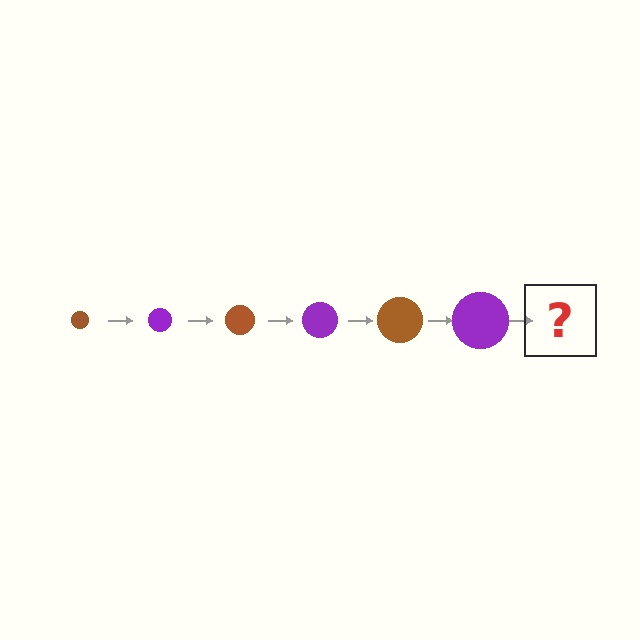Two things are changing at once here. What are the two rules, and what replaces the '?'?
The two rules are that the circle grows larger each step and the color cycles through brown and purple. The '?' should be a brown circle, larger than the previous one.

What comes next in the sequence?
The next element should be a brown circle, larger than the previous one.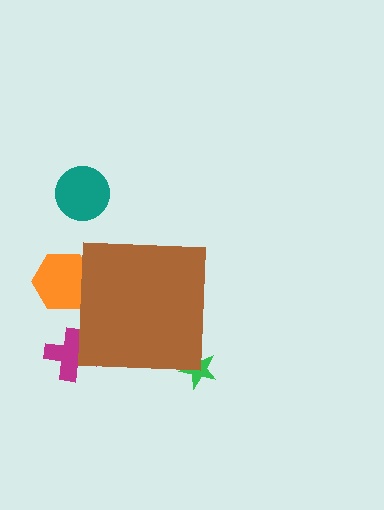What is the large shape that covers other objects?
A brown square.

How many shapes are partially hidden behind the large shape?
3 shapes are partially hidden.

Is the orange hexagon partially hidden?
Yes, the orange hexagon is partially hidden behind the brown square.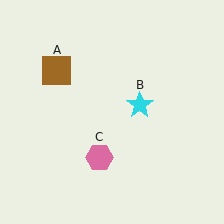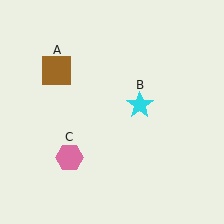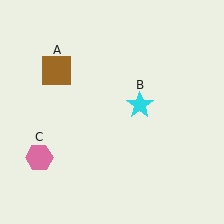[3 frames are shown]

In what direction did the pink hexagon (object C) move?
The pink hexagon (object C) moved left.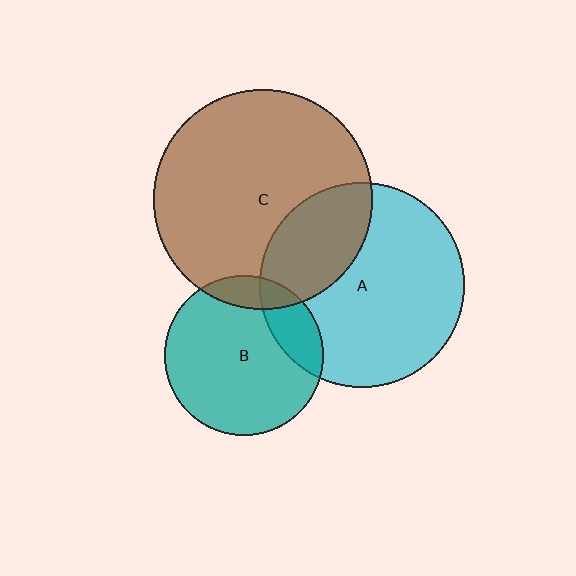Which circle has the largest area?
Circle C (brown).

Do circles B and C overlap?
Yes.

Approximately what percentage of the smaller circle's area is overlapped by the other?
Approximately 10%.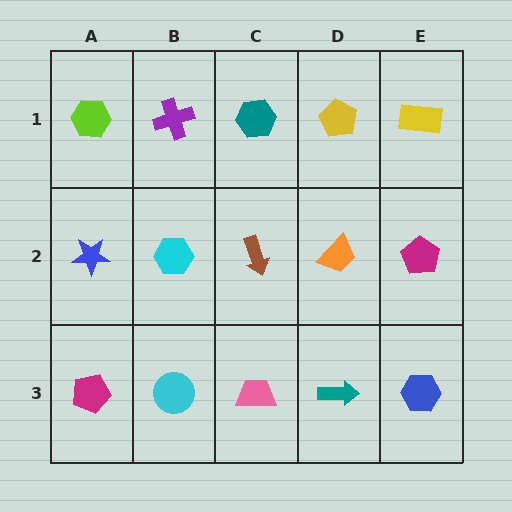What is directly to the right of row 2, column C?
An orange trapezoid.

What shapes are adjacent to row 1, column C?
A brown arrow (row 2, column C), a purple cross (row 1, column B), a yellow pentagon (row 1, column D).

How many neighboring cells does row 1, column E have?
2.